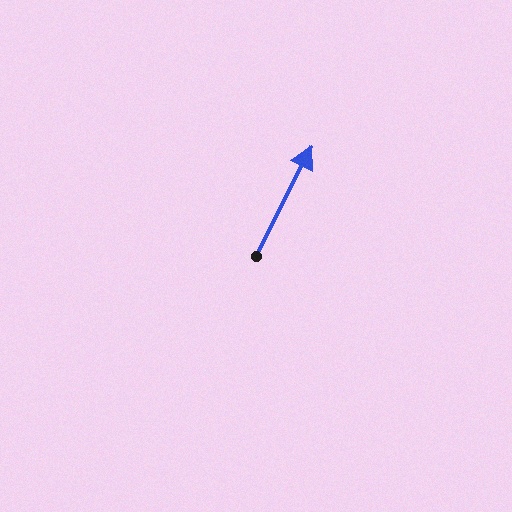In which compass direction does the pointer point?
Northeast.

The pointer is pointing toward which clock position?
Roughly 1 o'clock.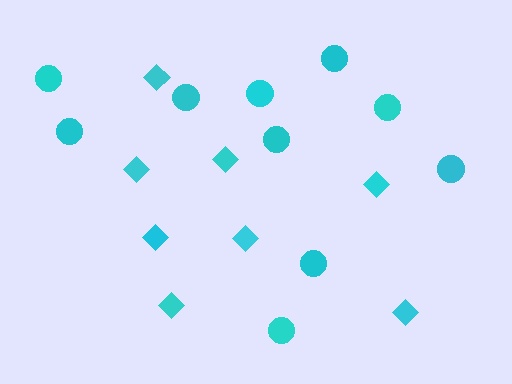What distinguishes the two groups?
There are 2 groups: one group of circles (10) and one group of diamonds (8).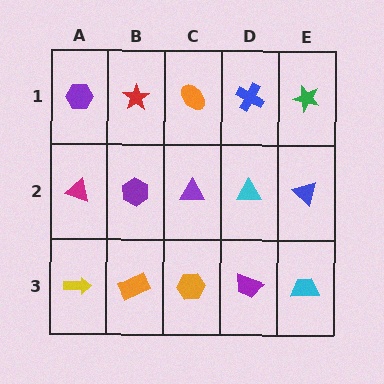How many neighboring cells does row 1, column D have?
3.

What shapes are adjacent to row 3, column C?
A purple triangle (row 2, column C), an orange rectangle (row 3, column B), a purple trapezoid (row 3, column D).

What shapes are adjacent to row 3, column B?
A purple hexagon (row 2, column B), a yellow arrow (row 3, column A), an orange hexagon (row 3, column C).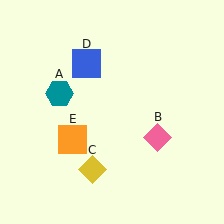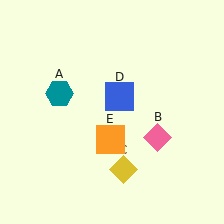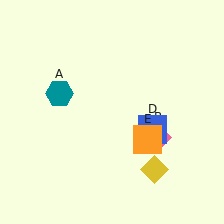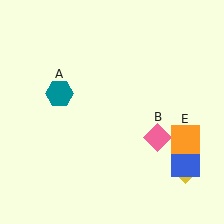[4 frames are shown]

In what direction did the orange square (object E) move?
The orange square (object E) moved right.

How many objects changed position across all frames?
3 objects changed position: yellow diamond (object C), blue square (object D), orange square (object E).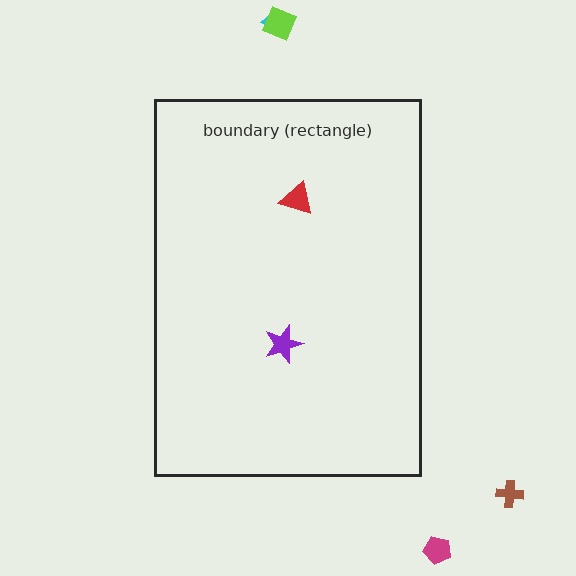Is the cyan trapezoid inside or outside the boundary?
Outside.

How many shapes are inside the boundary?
2 inside, 4 outside.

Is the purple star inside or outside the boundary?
Inside.